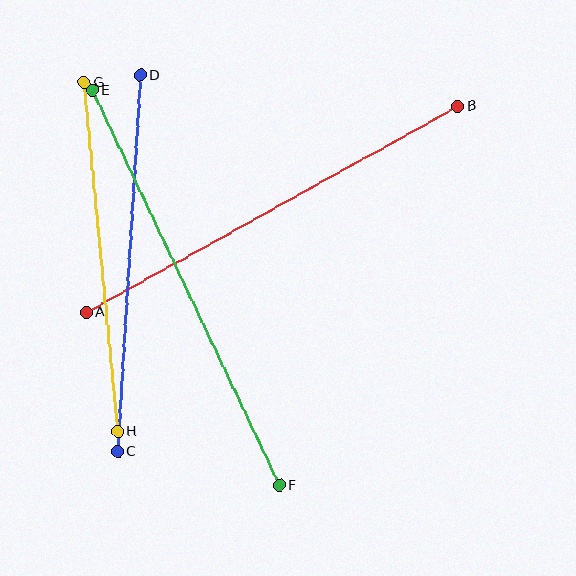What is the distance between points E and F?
The distance is approximately 437 pixels.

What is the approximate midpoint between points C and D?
The midpoint is at approximately (129, 263) pixels.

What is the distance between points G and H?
The distance is approximately 350 pixels.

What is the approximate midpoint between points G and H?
The midpoint is at approximately (101, 257) pixels.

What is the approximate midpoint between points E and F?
The midpoint is at approximately (186, 288) pixels.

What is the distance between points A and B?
The distance is approximately 425 pixels.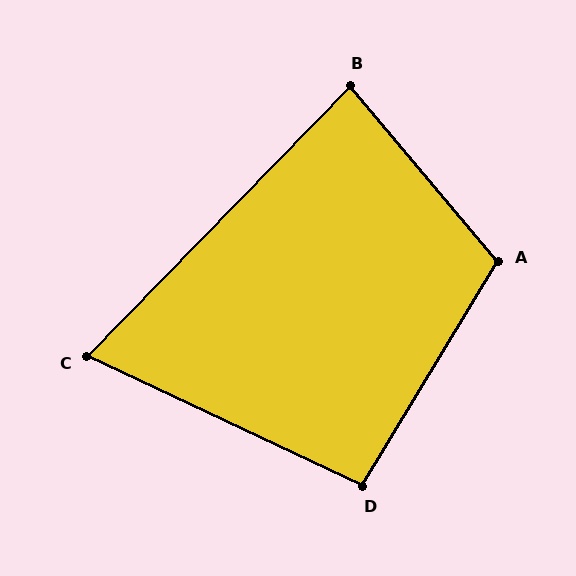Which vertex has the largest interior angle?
A, at approximately 109 degrees.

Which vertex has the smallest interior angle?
C, at approximately 71 degrees.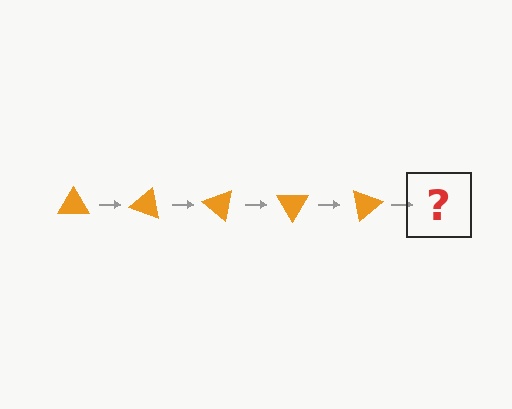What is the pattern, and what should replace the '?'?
The pattern is that the triangle rotates 20 degrees each step. The '?' should be an orange triangle rotated 100 degrees.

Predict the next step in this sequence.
The next step is an orange triangle rotated 100 degrees.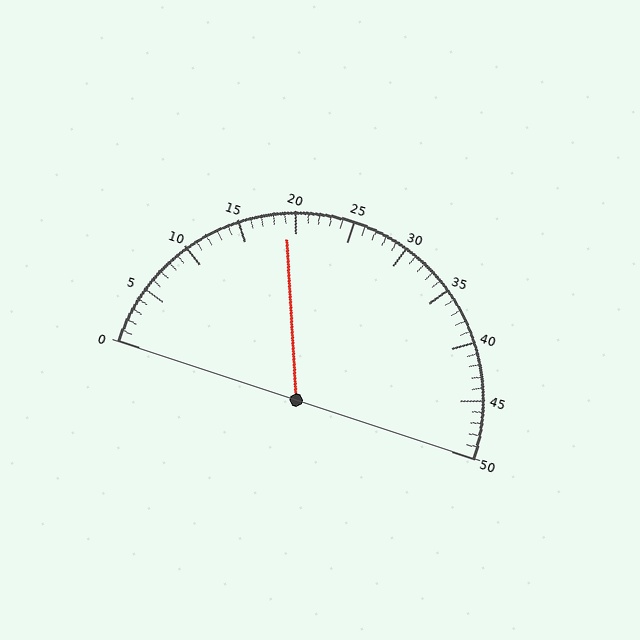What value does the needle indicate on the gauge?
The needle indicates approximately 19.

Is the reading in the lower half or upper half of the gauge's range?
The reading is in the lower half of the range (0 to 50).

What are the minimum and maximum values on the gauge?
The gauge ranges from 0 to 50.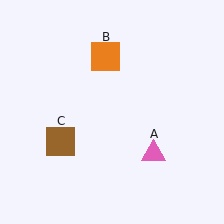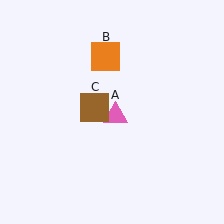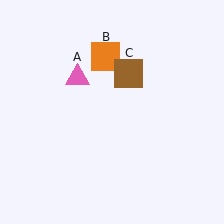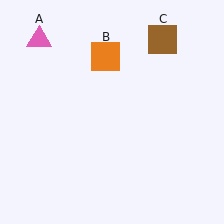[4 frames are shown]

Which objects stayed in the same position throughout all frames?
Orange square (object B) remained stationary.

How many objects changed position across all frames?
2 objects changed position: pink triangle (object A), brown square (object C).